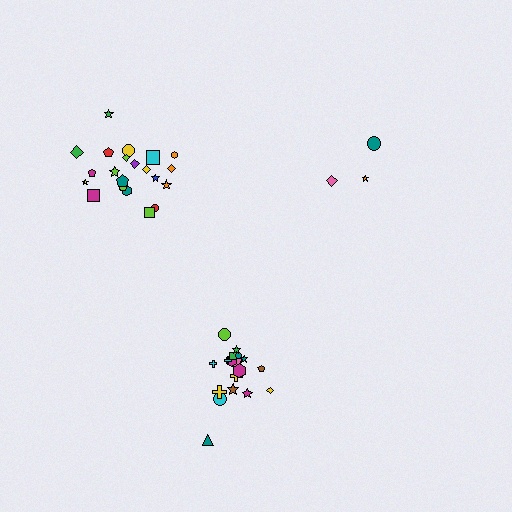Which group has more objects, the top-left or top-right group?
The top-left group.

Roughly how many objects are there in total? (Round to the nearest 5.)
Roughly 45 objects in total.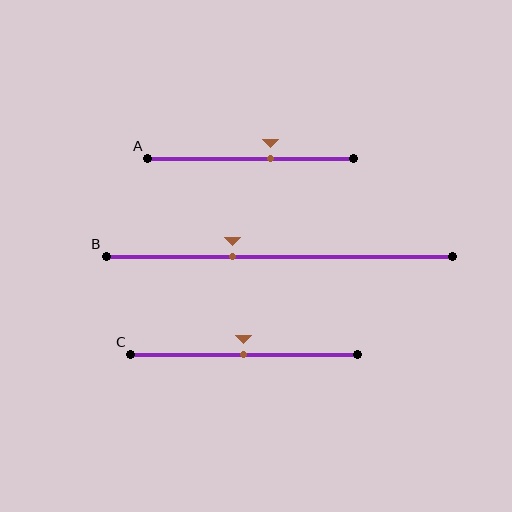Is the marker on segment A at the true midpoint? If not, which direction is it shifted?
No, the marker on segment A is shifted to the right by about 10% of the segment length.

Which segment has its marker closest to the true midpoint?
Segment C has its marker closest to the true midpoint.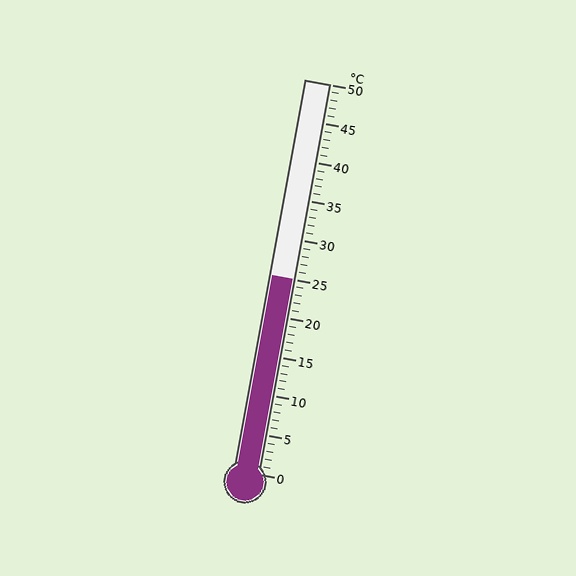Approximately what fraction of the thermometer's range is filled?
The thermometer is filled to approximately 50% of its range.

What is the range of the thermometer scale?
The thermometer scale ranges from 0°C to 50°C.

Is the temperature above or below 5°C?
The temperature is above 5°C.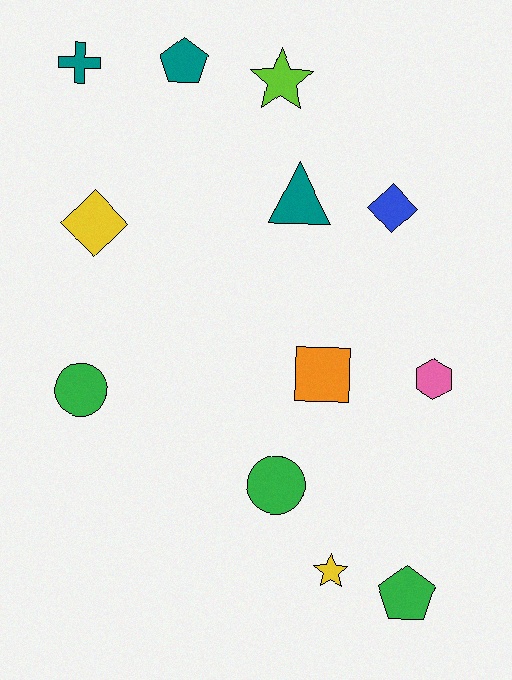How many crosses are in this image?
There is 1 cross.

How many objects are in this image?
There are 12 objects.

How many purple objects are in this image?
There are no purple objects.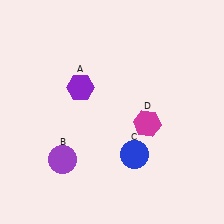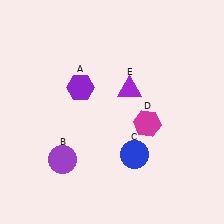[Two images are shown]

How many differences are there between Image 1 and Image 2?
There is 1 difference between the two images.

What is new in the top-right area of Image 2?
A purple triangle (E) was added in the top-right area of Image 2.